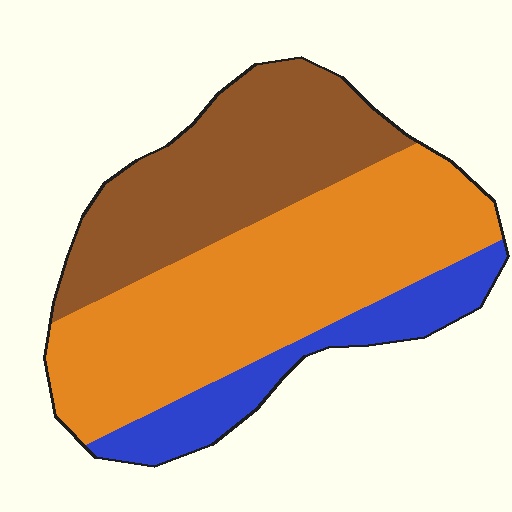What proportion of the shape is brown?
Brown covers about 35% of the shape.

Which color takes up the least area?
Blue, at roughly 15%.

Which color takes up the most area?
Orange, at roughly 50%.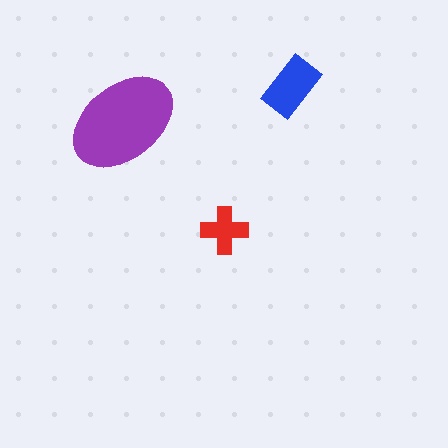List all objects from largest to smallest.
The purple ellipse, the blue rectangle, the red cross.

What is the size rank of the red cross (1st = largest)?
3rd.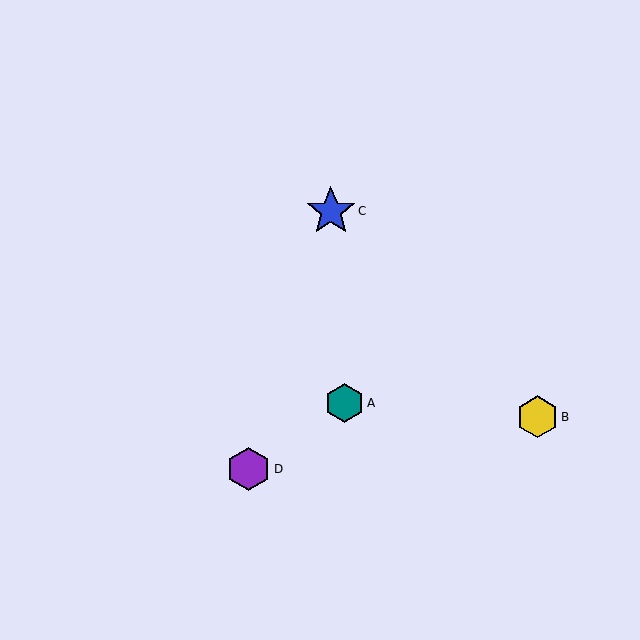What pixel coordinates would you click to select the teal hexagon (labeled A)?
Click at (345, 403) to select the teal hexagon A.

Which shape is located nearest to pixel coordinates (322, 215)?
The blue star (labeled C) at (331, 211) is nearest to that location.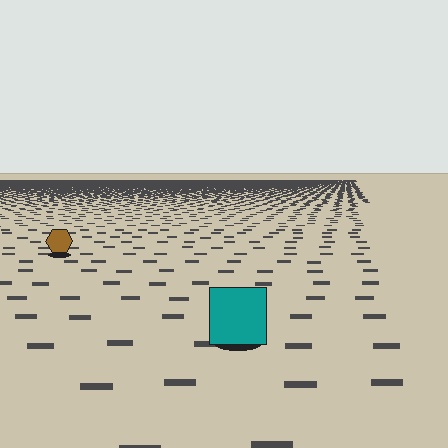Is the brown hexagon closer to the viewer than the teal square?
No. The teal square is closer — you can tell from the texture gradient: the ground texture is coarser near it.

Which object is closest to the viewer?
The teal square is closest. The texture marks near it are larger and more spread out.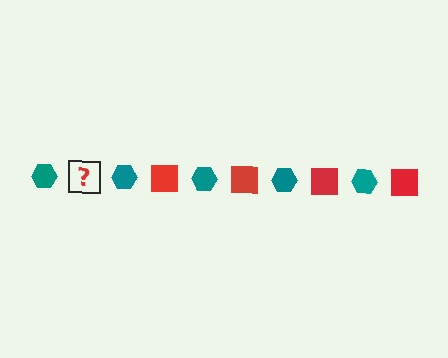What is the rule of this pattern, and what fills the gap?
The rule is that the pattern alternates between teal hexagon and red square. The gap should be filled with a red square.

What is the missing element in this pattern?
The missing element is a red square.